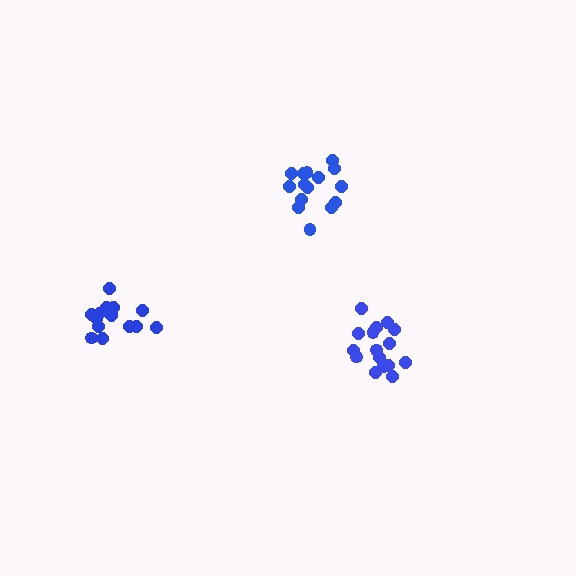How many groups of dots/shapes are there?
There are 3 groups.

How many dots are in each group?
Group 1: 15 dots, Group 2: 16 dots, Group 3: 16 dots (47 total).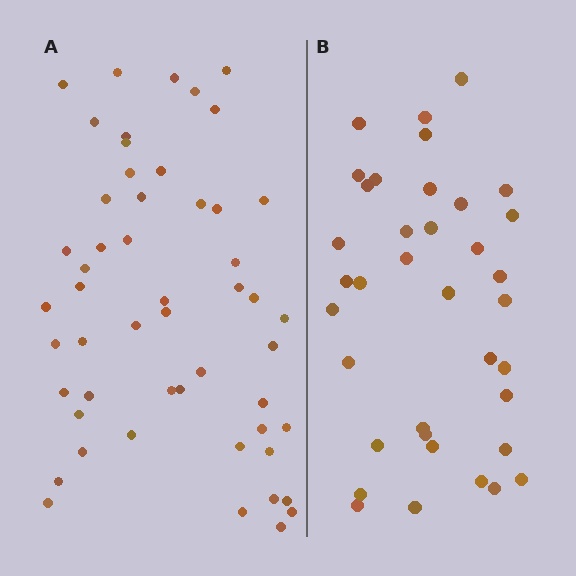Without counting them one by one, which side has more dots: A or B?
Region A (the left region) has more dots.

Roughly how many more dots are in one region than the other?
Region A has approximately 15 more dots than region B.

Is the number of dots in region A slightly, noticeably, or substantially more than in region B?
Region A has noticeably more, but not dramatically so. The ratio is roughly 1.4 to 1.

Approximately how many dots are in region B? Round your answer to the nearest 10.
About 40 dots. (The exact count is 37, which rounds to 40.)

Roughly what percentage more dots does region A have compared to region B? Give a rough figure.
About 40% more.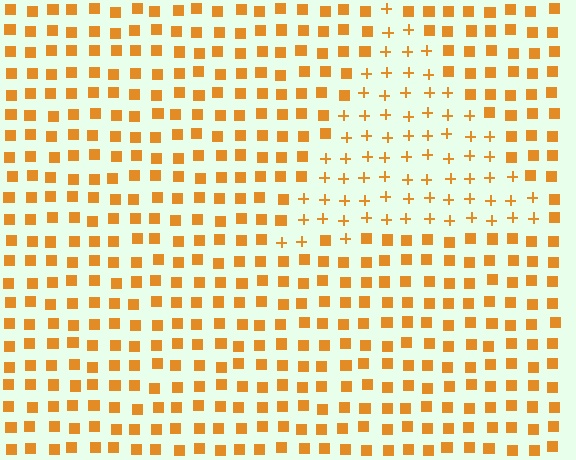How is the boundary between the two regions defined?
The boundary is defined by a change in element shape: plus signs inside vs. squares outside. All elements share the same color and spacing.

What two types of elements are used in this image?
The image uses plus signs inside the triangle region and squares outside it.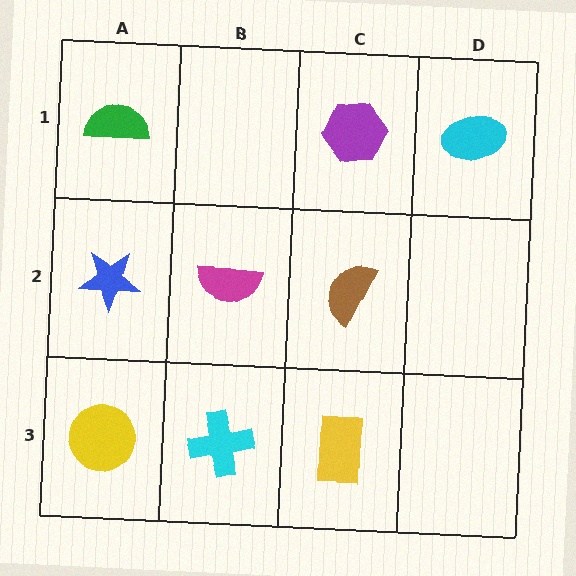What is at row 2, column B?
A magenta semicircle.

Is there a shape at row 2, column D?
No, that cell is empty.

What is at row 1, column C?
A purple hexagon.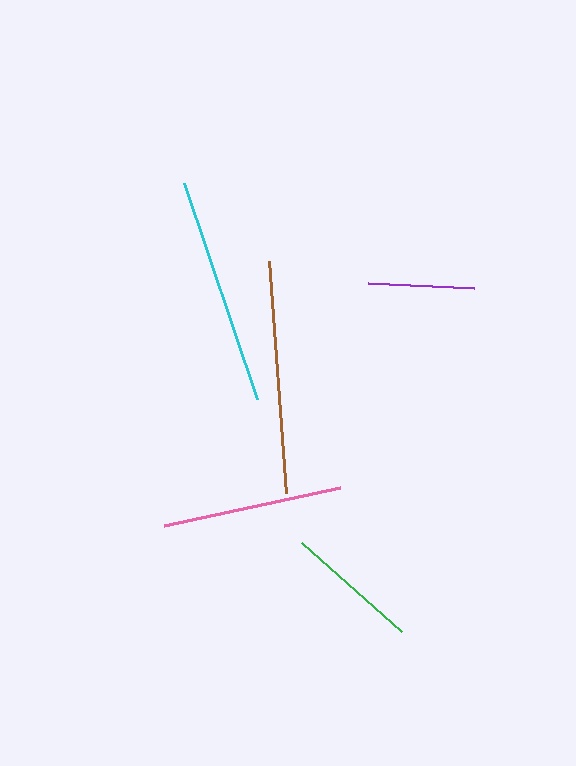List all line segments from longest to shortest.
From longest to shortest: brown, cyan, pink, green, purple.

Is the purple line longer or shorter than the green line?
The green line is longer than the purple line.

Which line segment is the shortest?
The purple line is the shortest at approximately 107 pixels.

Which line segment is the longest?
The brown line is the longest at approximately 232 pixels.